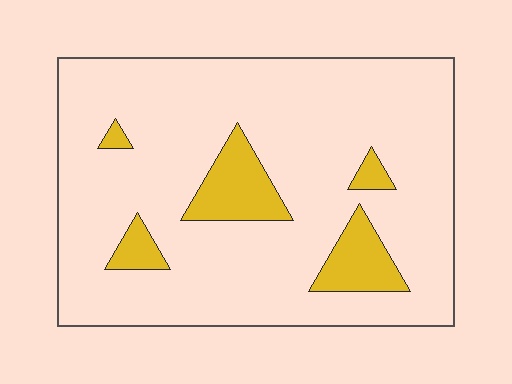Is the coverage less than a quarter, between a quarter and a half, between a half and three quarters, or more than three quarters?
Less than a quarter.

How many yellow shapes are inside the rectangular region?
5.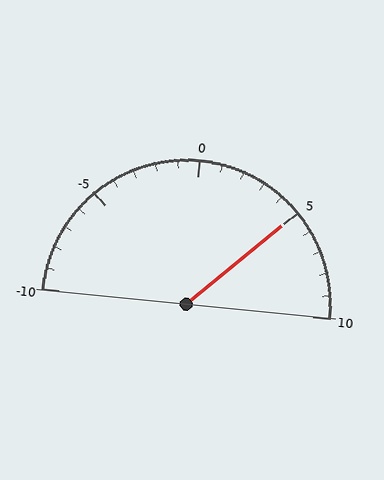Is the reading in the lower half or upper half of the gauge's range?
The reading is in the upper half of the range (-10 to 10).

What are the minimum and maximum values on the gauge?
The gauge ranges from -10 to 10.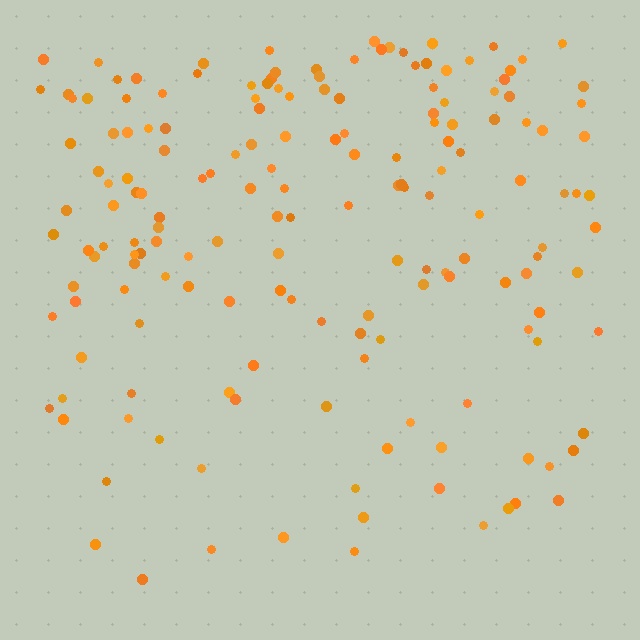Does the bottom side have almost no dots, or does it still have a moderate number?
Still a moderate number, just noticeably fewer than the top.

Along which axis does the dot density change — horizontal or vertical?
Vertical.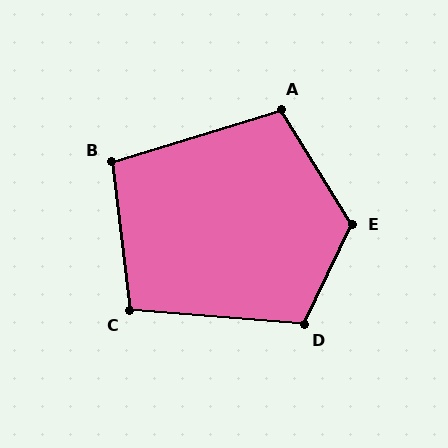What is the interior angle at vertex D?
Approximately 111 degrees (obtuse).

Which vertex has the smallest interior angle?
B, at approximately 100 degrees.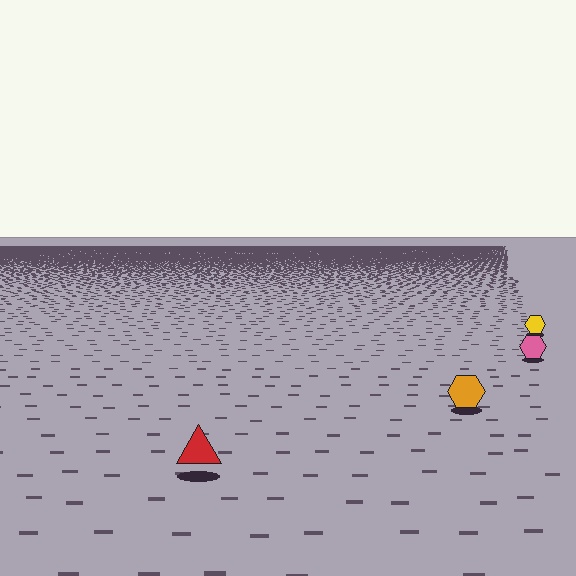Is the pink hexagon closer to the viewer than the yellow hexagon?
Yes. The pink hexagon is closer — you can tell from the texture gradient: the ground texture is coarser near it.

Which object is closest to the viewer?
The red triangle is closest. The texture marks near it are larger and more spread out.